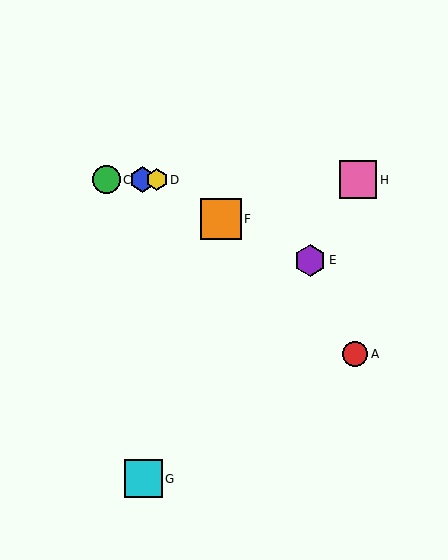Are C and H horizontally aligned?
Yes, both are at y≈180.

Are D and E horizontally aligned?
No, D is at y≈180 and E is at y≈260.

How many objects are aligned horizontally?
4 objects (B, C, D, H) are aligned horizontally.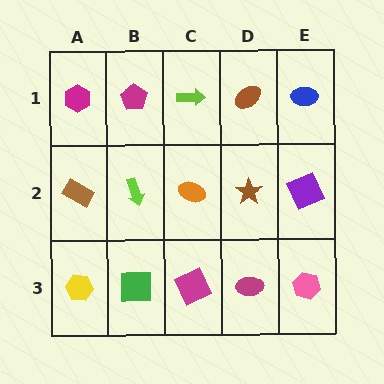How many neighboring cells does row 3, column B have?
3.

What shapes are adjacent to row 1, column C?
An orange ellipse (row 2, column C), a magenta pentagon (row 1, column B), a brown ellipse (row 1, column D).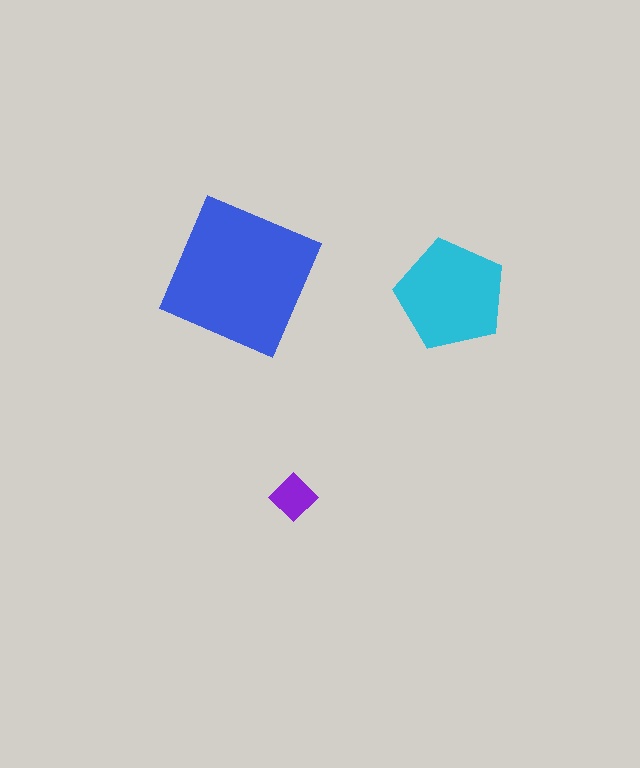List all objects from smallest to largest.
The purple diamond, the cyan pentagon, the blue square.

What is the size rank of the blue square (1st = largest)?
1st.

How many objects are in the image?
There are 3 objects in the image.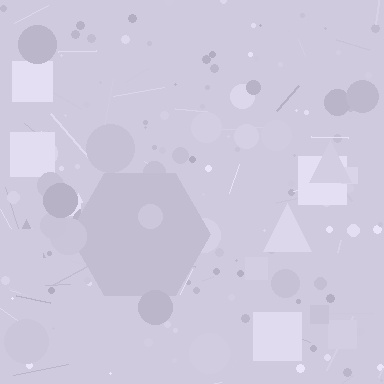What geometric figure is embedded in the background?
A hexagon is embedded in the background.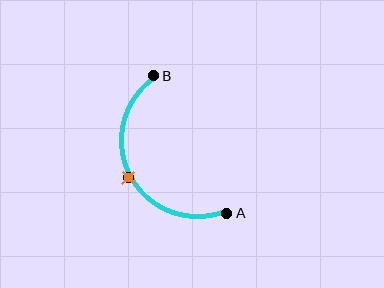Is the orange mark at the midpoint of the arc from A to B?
Yes. The orange mark lies on the arc at equal arc-length from both A and B — it is the arc midpoint.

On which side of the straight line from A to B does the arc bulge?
The arc bulges to the left of the straight line connecting A and B.